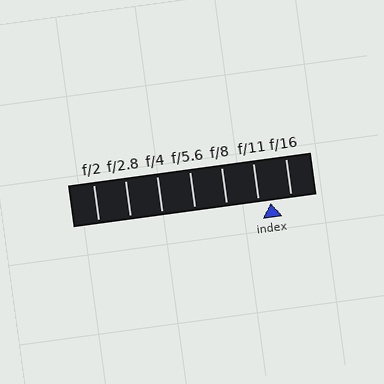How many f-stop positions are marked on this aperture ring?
There are 7 f-stop positions marked.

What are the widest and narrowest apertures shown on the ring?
The widest aperture shown is f/2 and the narrowest is f/16.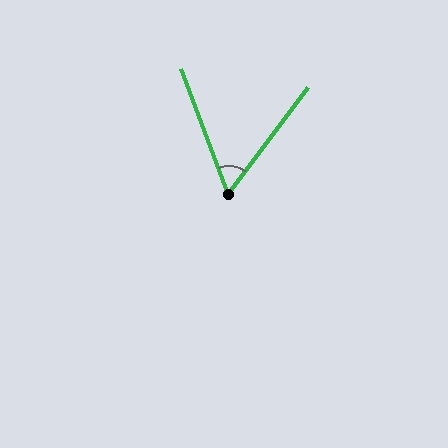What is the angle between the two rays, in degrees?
Approximately 58 degrees.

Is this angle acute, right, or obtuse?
It is acute.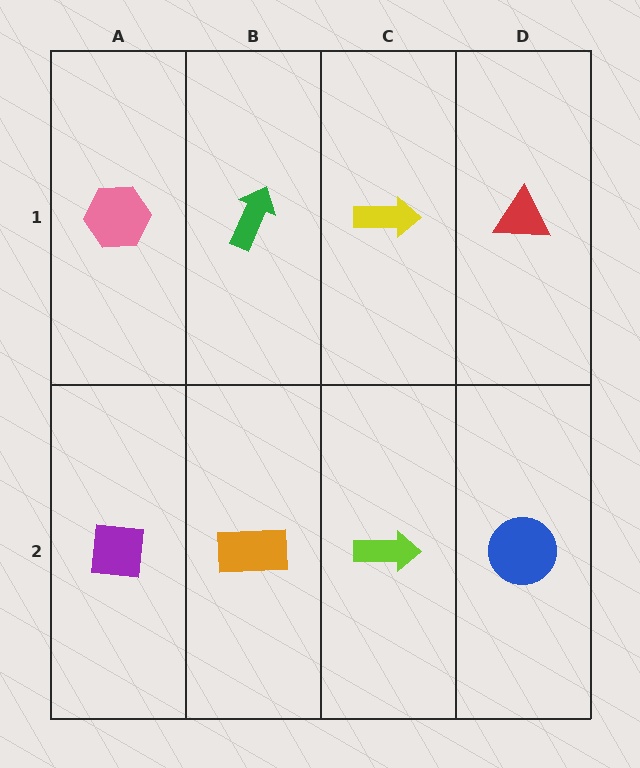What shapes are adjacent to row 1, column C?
A lime arrow (row 2, column C), a green arrow (row 1, column B), a red triangle (row 1, column D).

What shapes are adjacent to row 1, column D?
A blue circle (row 2, column D), a yellow arrow (row 1, column C).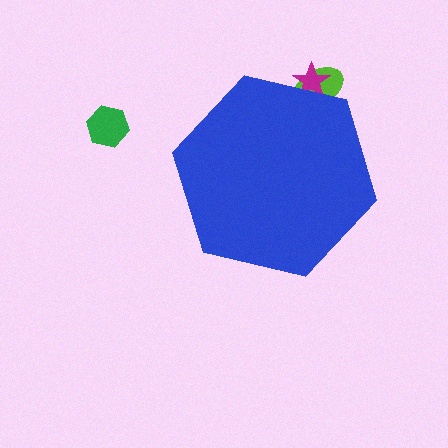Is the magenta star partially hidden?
Yes, the magenta star is partially hidden behind the blue hexagon.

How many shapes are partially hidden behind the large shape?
2 shapes are partially hidden.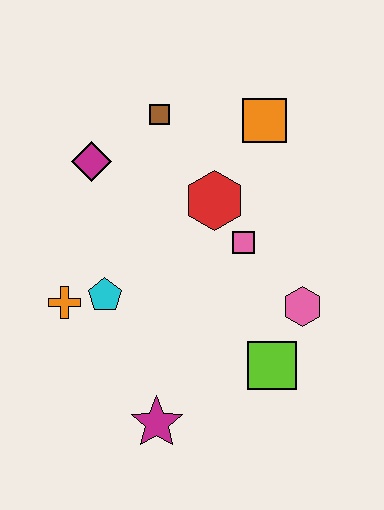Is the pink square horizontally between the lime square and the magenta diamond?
Yes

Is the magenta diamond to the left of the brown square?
Yes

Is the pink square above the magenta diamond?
No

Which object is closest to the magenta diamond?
The brown square is closest to the magenta diamond.